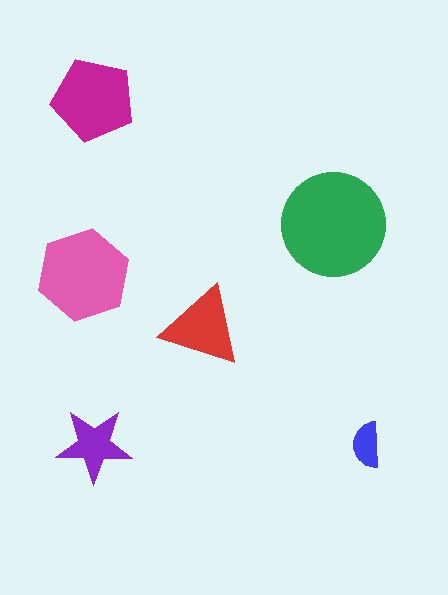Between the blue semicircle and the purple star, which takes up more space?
The purple star.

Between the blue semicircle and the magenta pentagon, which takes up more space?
The magenta pentagon.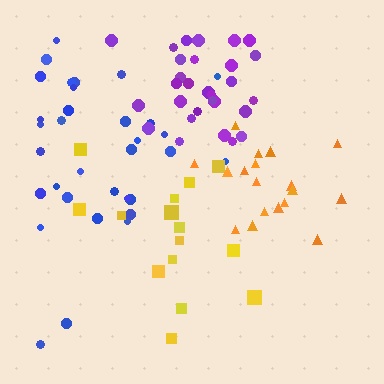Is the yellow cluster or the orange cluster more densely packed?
Orange.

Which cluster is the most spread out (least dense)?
Yellow.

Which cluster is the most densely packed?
Purple.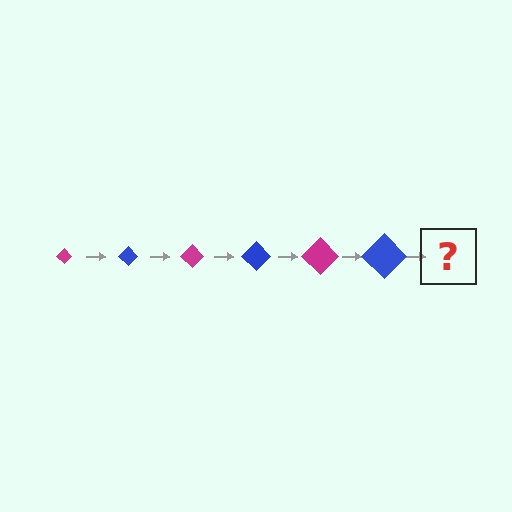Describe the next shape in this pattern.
It should be a magenta diamond, larger than the previous one.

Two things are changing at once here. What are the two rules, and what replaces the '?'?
The two rules are that the diamond grows larger each step and the color cycles through magenta and blue. The '?' should be a magenta diamond, larger than the previous one.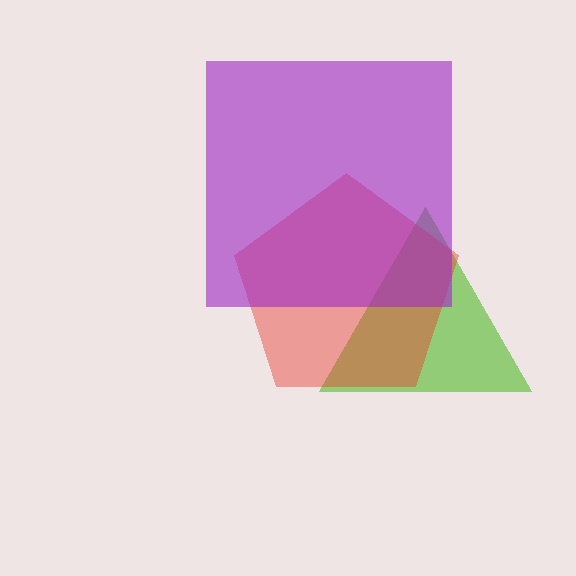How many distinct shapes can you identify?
There are 3 distinct shapes: a lime triangle, a red pentagon, a purple square.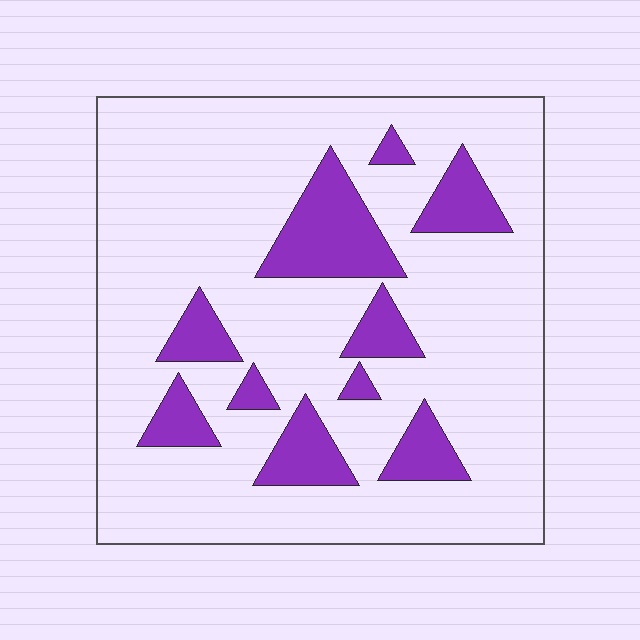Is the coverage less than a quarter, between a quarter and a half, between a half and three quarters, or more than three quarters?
Less than a quarter.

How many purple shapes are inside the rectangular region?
10.